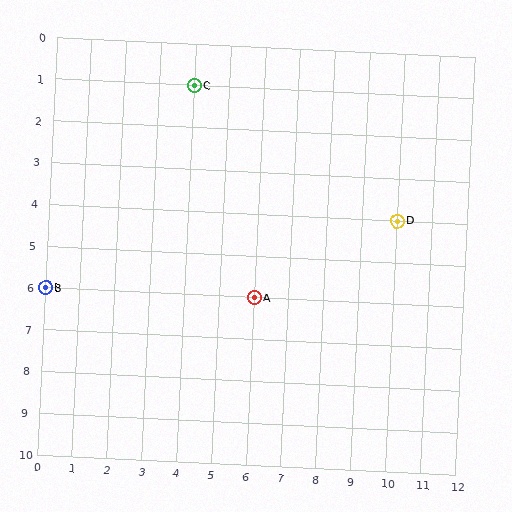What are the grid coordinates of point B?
Point B is at grid coordinates (0, 6).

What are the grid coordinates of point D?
Point D is at grid coordinates (10, 4).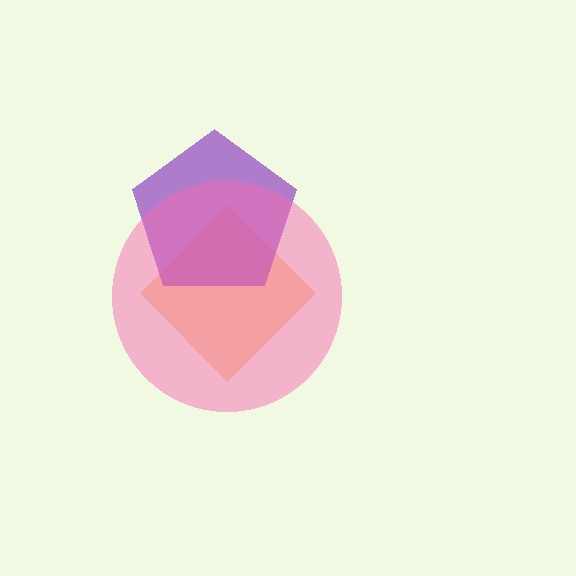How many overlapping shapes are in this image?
There are 3 overlapping shapes in the image.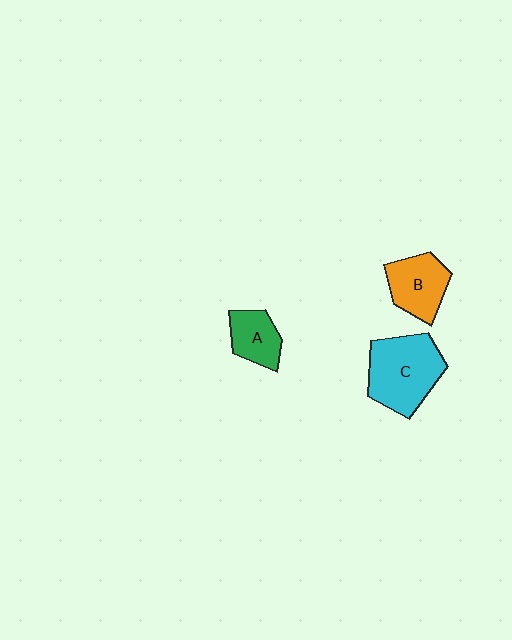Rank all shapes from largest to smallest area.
From largest to smallest: C (cyan), B (orange), A (green).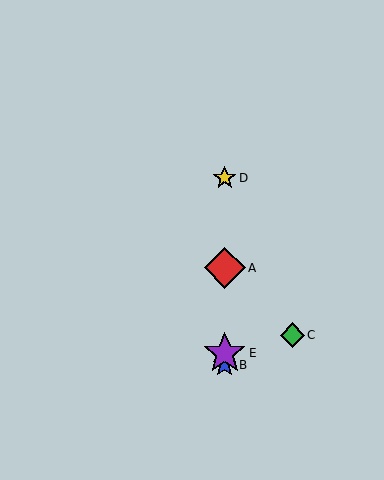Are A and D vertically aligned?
Yes, both are at x≈225.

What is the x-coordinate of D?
Object D is at x≈225.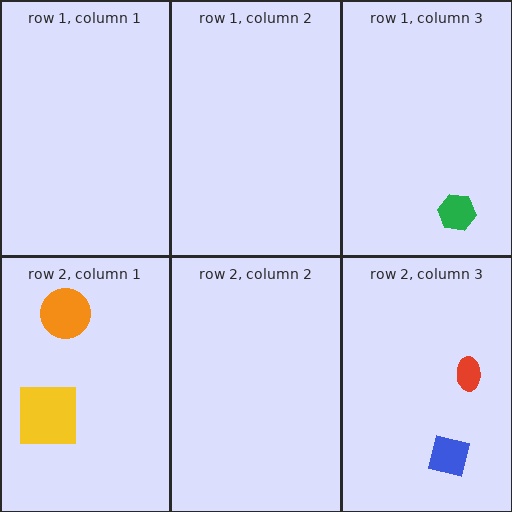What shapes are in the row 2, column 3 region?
The red ellipse, the blue square.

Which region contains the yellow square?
The row 2, column 1 region.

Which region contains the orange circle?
The row 2, column 1 region.